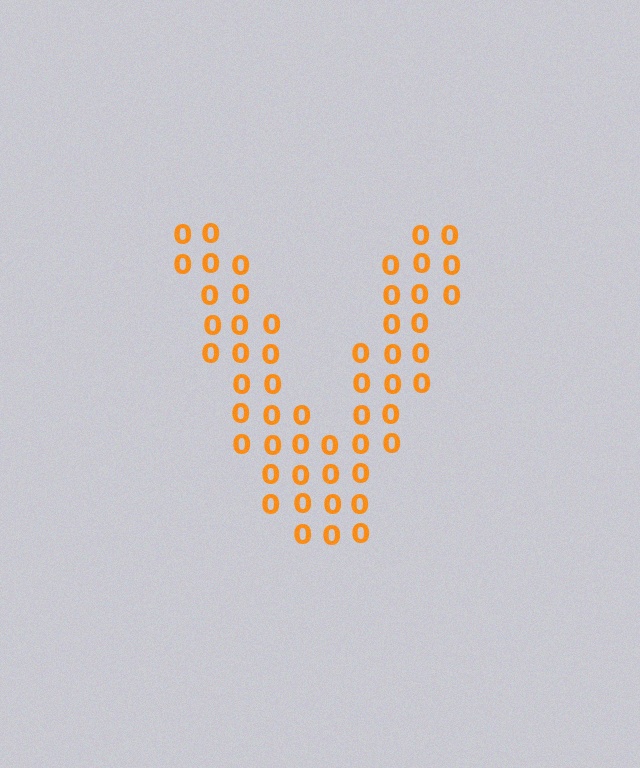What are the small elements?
The small elements are digit 0's.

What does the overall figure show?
The overall figure shows the letter V.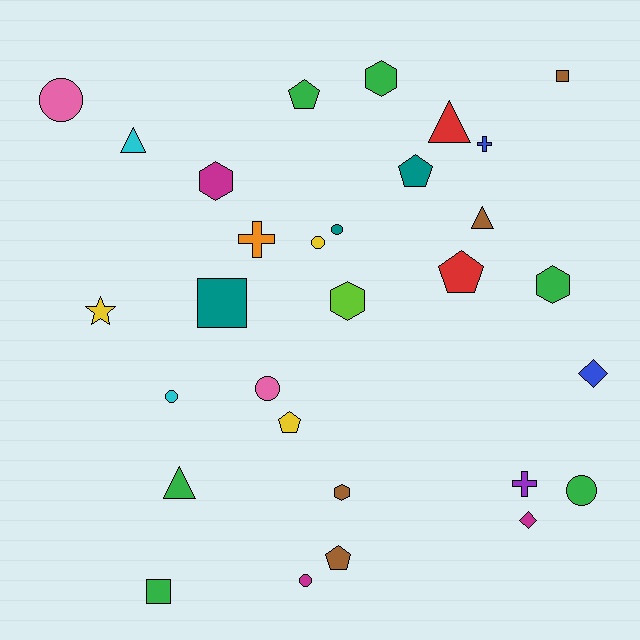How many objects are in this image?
There are 30 objects.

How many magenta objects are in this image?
There are 3 magenta objects.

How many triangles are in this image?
There are 4 triangles.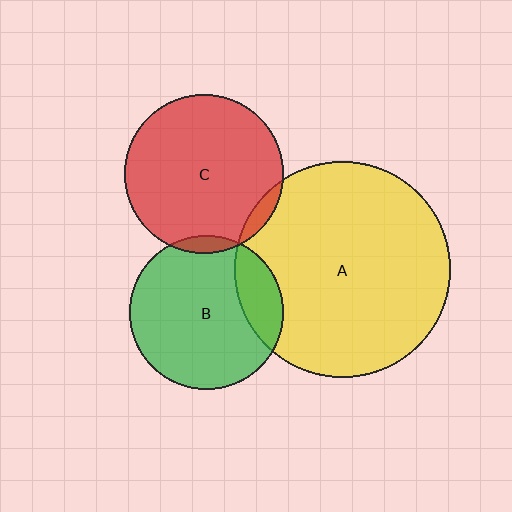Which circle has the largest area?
Circle A (yellow).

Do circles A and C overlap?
Yes.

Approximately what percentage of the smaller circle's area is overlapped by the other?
Approximately 5%.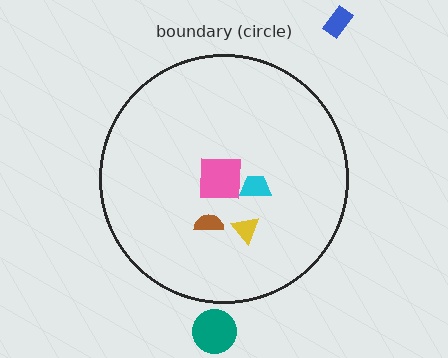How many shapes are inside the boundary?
4 inside, 2 outside.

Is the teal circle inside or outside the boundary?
Outside.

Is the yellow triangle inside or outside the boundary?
Inside.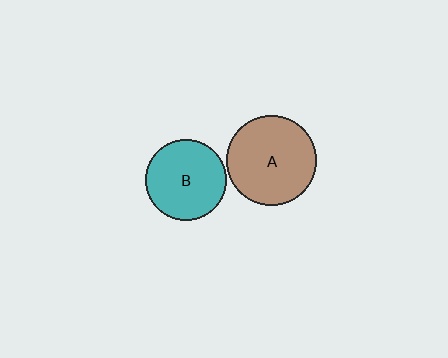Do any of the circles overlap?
No, none of the circles overlap.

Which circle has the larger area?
Circle A (brown).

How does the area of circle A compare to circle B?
Approximately 1.2 times.